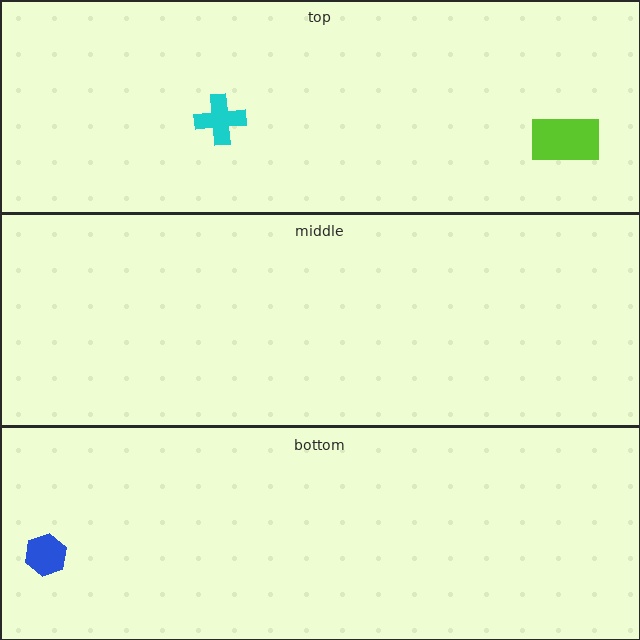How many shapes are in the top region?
2.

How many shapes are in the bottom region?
1.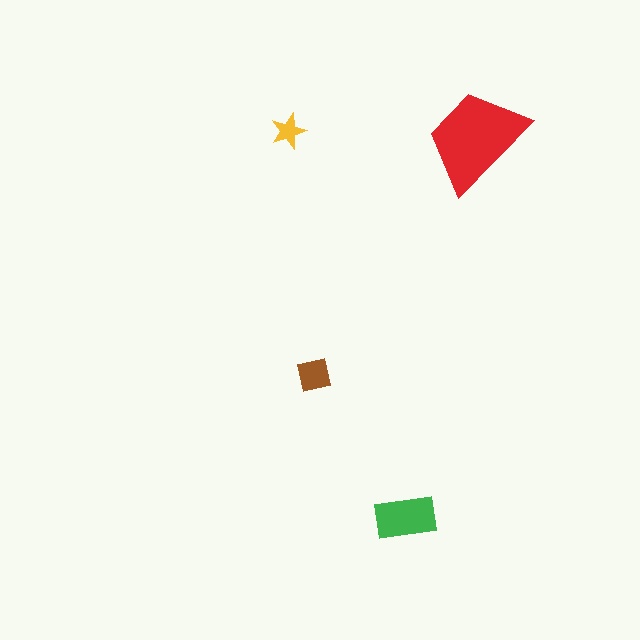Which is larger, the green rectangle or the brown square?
The green rectangle.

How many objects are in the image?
There are 4 objects in the image.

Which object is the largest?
The red trapezoid.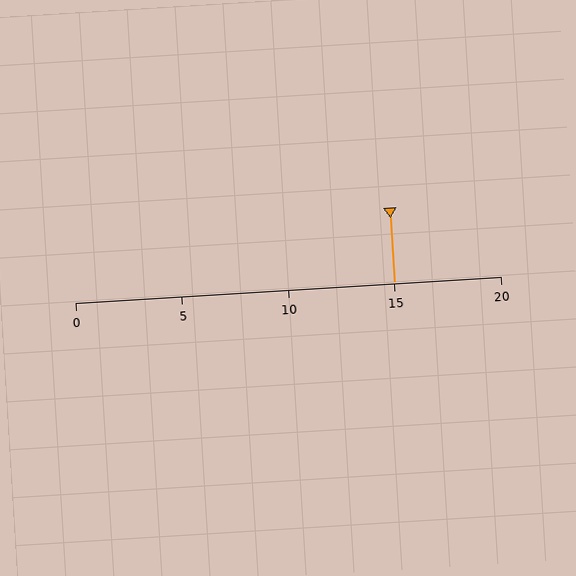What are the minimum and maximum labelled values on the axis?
The axis runs from 0 to 20.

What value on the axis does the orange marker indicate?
The marker indicates approximately 15.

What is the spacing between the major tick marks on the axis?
The major ticks are spaced 5 apart.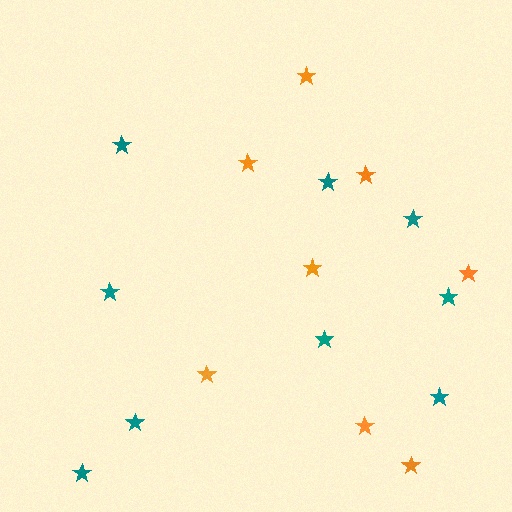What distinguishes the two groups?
There are 2 groups: one group of orange stars (8) and one group of teal stars (9).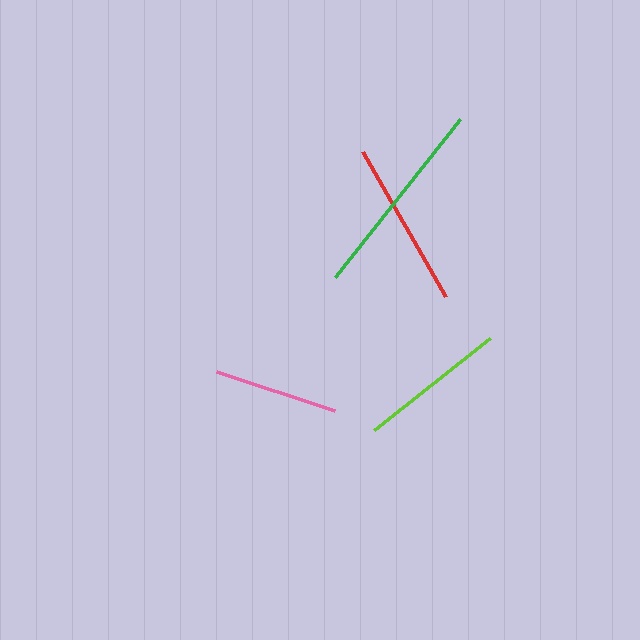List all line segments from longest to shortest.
From longest to shortest: green, red, lime, pink.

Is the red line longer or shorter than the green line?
The green line is longer than the red line.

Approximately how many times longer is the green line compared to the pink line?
The green line is approximately 1.6 times the length of the pink line.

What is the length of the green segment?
The green segment is approximately 202 pixels long.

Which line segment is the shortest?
The pink line is the shortest at approximately 124 pixels.